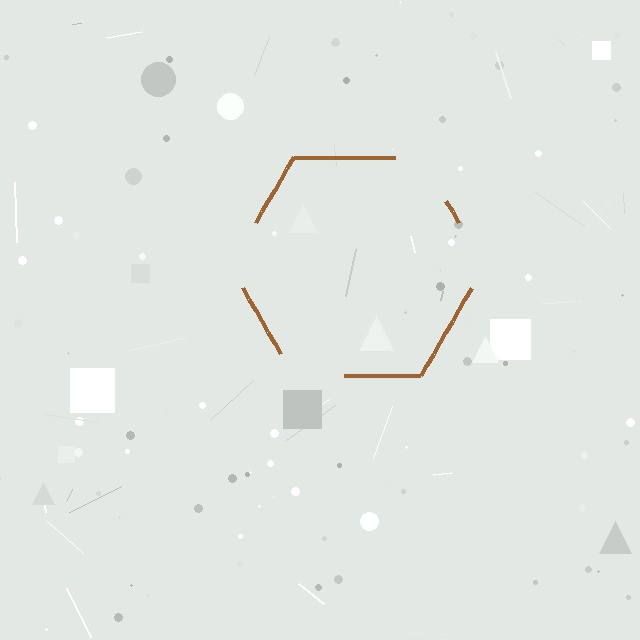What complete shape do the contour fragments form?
The contour fragments form a hexagon.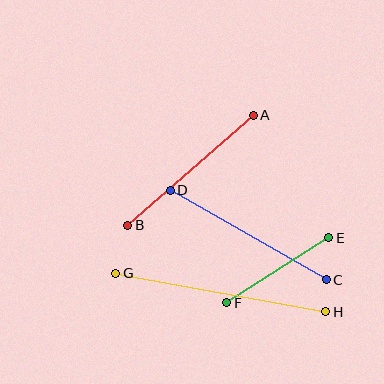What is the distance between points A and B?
The distance is approximately 167 pixels.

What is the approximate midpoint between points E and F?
The midpoint is at approximately (278, 270) pixels.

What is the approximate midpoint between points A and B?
The midpoint is at approximately (191, 170) pixels.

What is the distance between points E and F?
The distance is approximately 121 pixels.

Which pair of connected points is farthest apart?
Points G and H are farthest apart.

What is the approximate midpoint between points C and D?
The midpoint is at approximately (248, 235) pixels.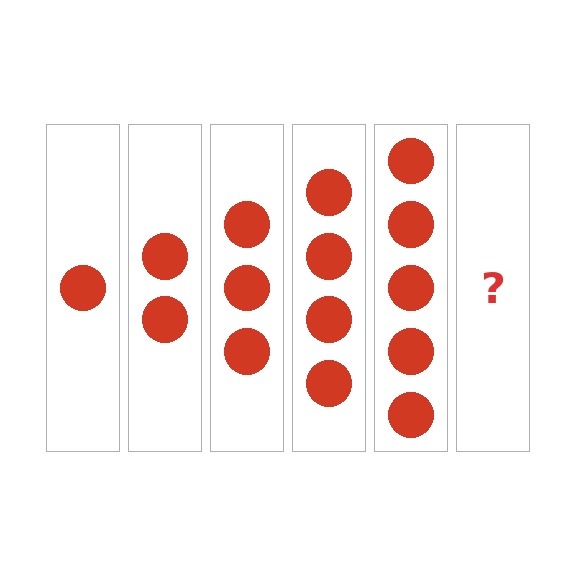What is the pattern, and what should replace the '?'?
The pattern is that each step adds one more circle. The '?' should be 6 circles.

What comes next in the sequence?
The next element should be 6 circles.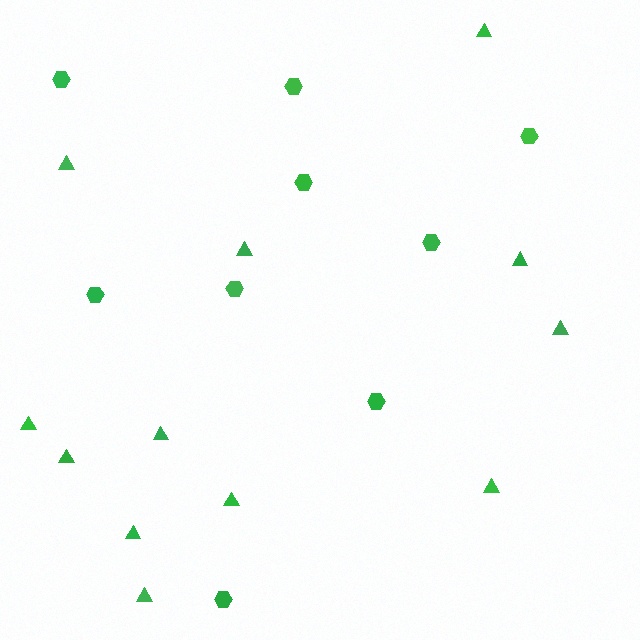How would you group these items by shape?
There are 2 groups: one group of hexagons (9) and one group of triangles (12).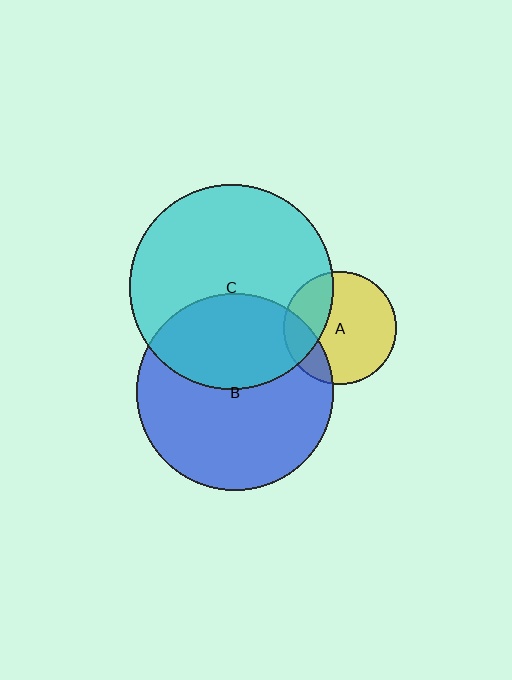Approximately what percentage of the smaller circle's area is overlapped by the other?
Approximately 30%.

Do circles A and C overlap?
Yes.